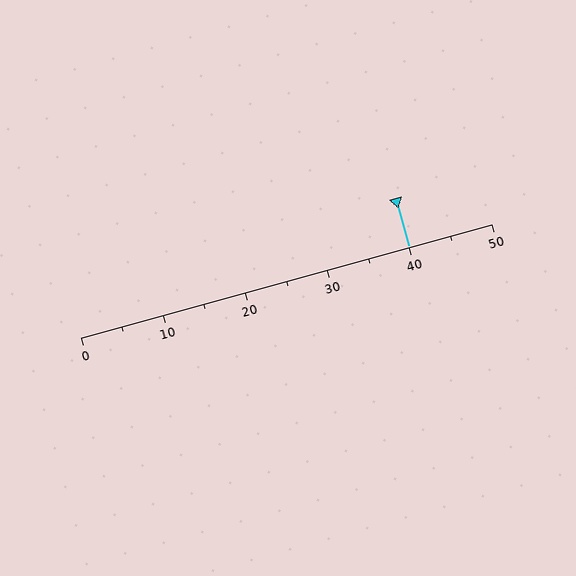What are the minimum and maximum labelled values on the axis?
The axis runs from 0 to 50.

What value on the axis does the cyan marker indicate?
The marker indicates approximately 40.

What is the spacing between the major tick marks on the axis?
The major ticks are spaced 10 apart.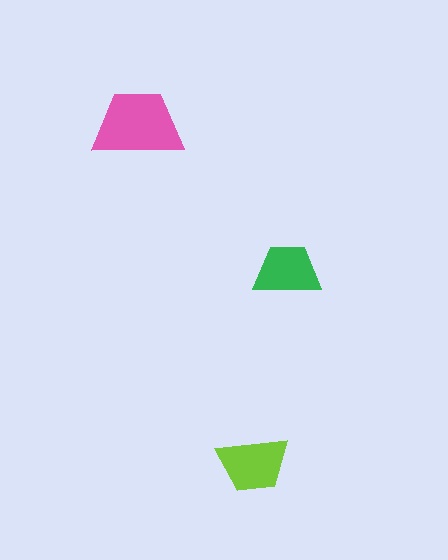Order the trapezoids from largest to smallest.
the pink one, the lime one, the green one.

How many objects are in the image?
There are 3 objects in the image.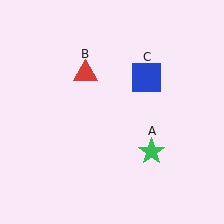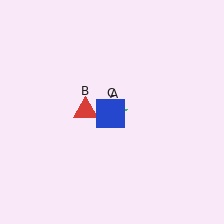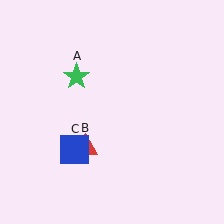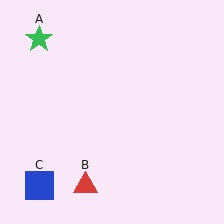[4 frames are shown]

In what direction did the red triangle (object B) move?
The red triangle (object B) moved down.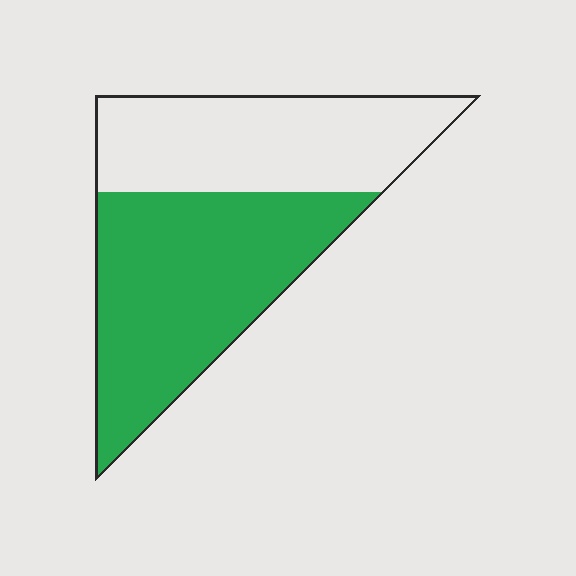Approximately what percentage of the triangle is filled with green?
Approximately 55%.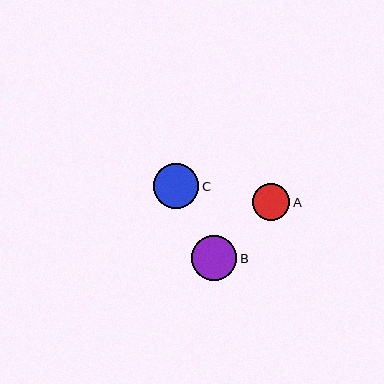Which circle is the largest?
Circle C is the largest with a size of approximately 45 pixels.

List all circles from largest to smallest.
From largest to smallest: C, B, A.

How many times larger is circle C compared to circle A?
Circle C is approximately 1.2 times the size of circle A.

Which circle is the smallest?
Circle A is the smallest with a size of approximately 37 pixels.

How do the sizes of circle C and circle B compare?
Circle C and circle B are approximately the same size.